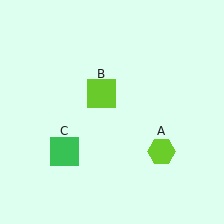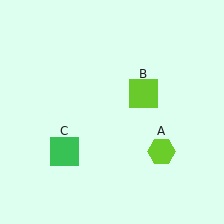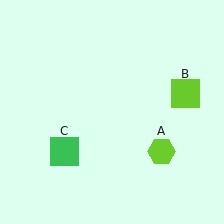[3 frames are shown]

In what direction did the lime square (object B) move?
The lime square (object B) moved right.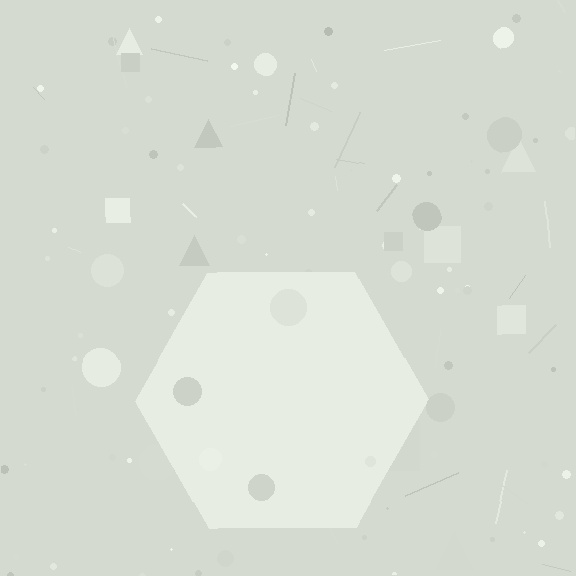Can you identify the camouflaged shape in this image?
The camouflaged shape is a hexagon.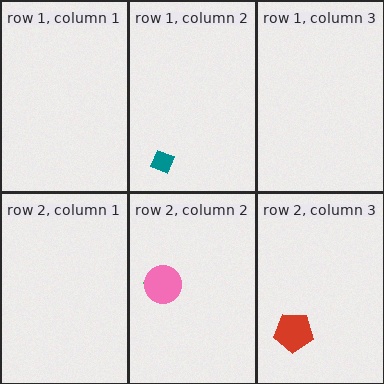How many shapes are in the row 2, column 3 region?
1.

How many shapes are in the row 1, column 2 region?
1.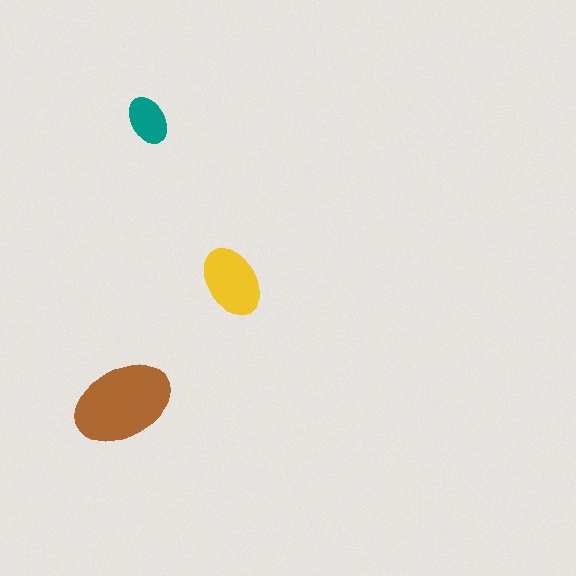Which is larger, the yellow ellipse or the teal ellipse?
The yellow one.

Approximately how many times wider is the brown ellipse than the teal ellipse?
About 2 times wider.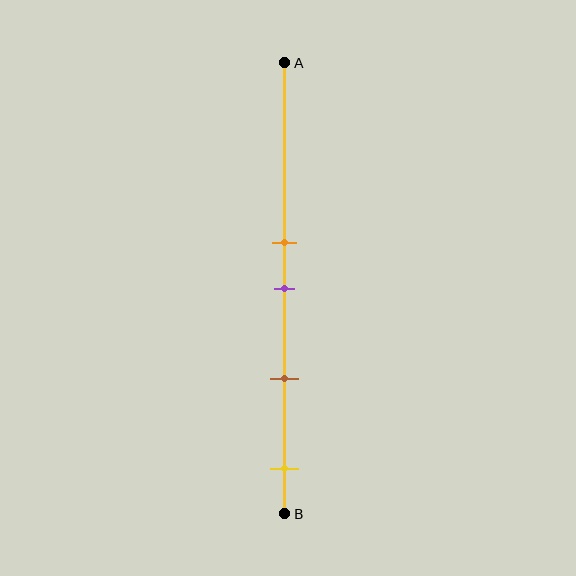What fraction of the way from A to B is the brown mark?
The brown mark is approximately 70% (0.7) of the way from A to B.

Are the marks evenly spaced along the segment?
No, the marks are not evenly spaced.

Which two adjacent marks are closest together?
The orange and purple marks are the closest adjacent pair.